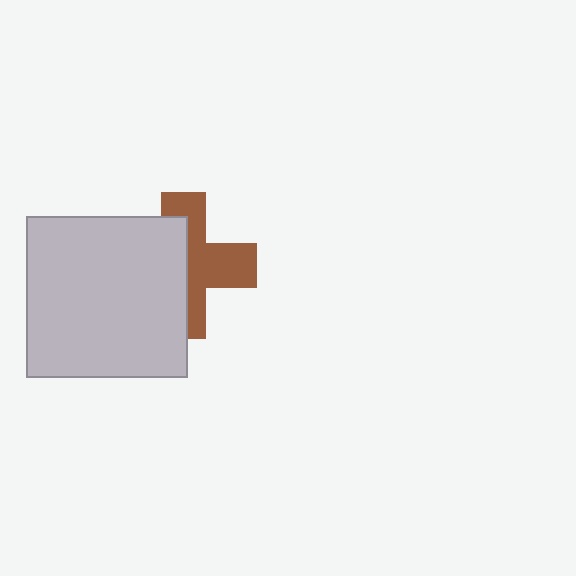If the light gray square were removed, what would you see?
You would see the complete brown cross.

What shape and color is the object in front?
The object in front is a light gray square.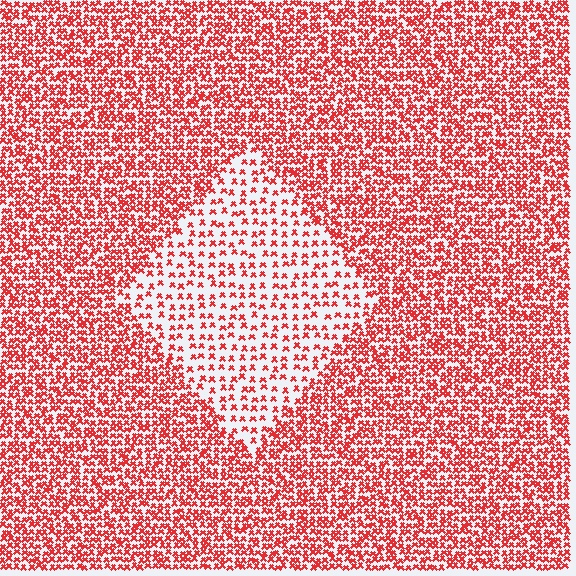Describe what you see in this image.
The image contains small red elements arranged at two different densities. A diamond-shaped region is visible where the elements are less densely packed than the surrounding area.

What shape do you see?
I see a diamond.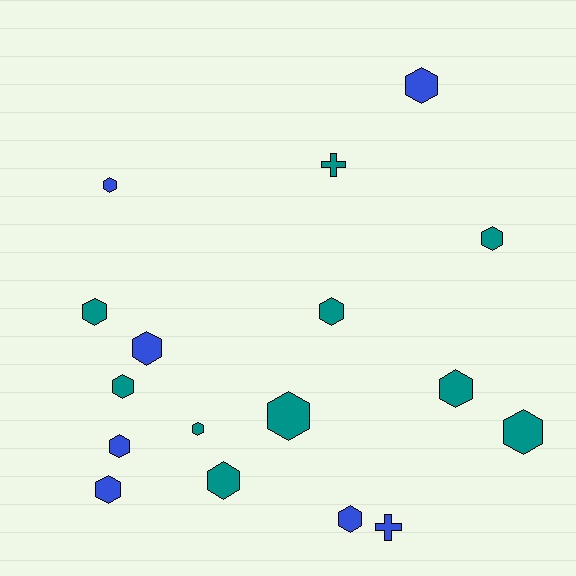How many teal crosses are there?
There is 1 teal cross.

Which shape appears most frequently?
Hexagon, with 15 objects.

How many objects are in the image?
There are 17 objects.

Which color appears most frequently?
Teal, with 10 objects.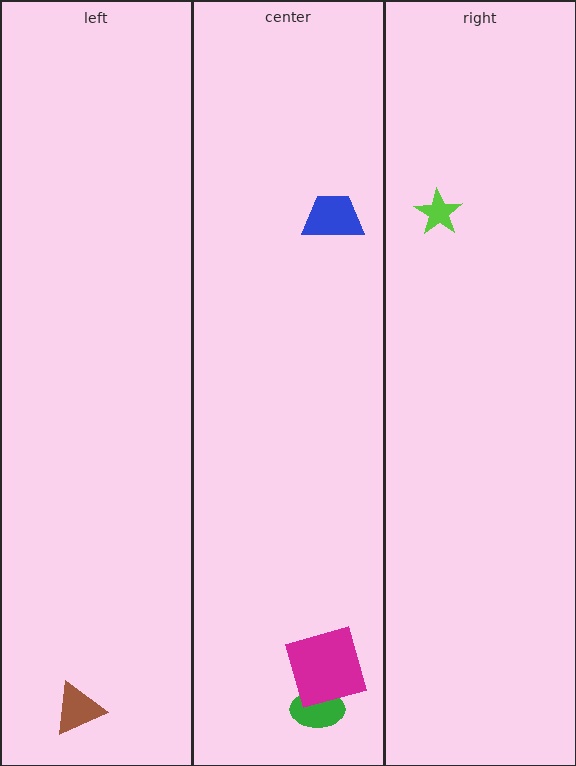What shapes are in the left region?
The brown triangle.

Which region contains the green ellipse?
The center region.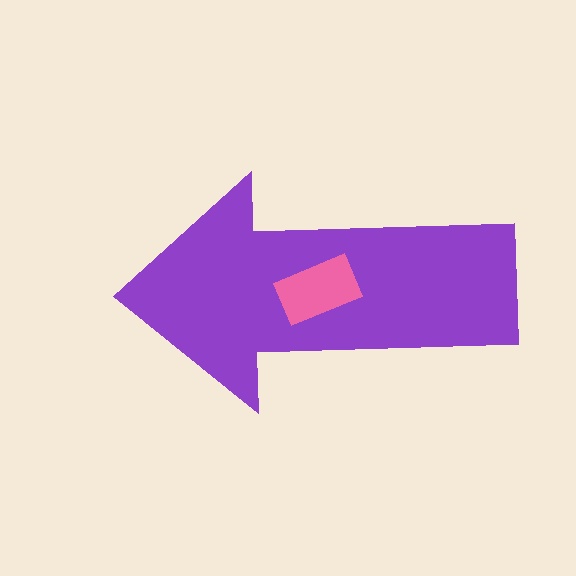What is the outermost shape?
The purple arrow.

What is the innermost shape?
The pink rectangle.